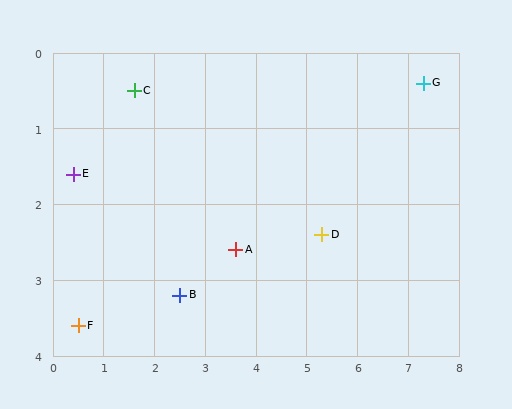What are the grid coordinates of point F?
Point F is at approximately (0.5, 3.6).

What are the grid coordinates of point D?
Point D is at approximately (5.3, 2.4).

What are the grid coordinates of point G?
Point G is at approximately (7.3, 0.4).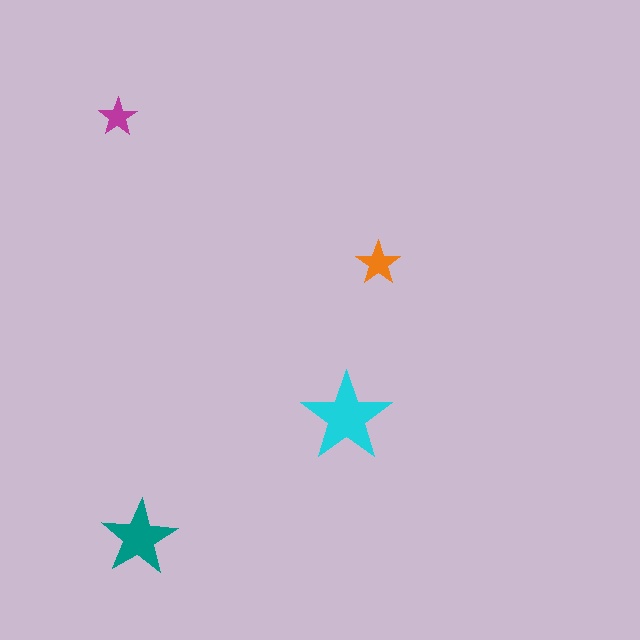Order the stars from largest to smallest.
the cyan one, the teal one, the orange one, the magenta one.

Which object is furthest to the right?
The orange star is rightmost.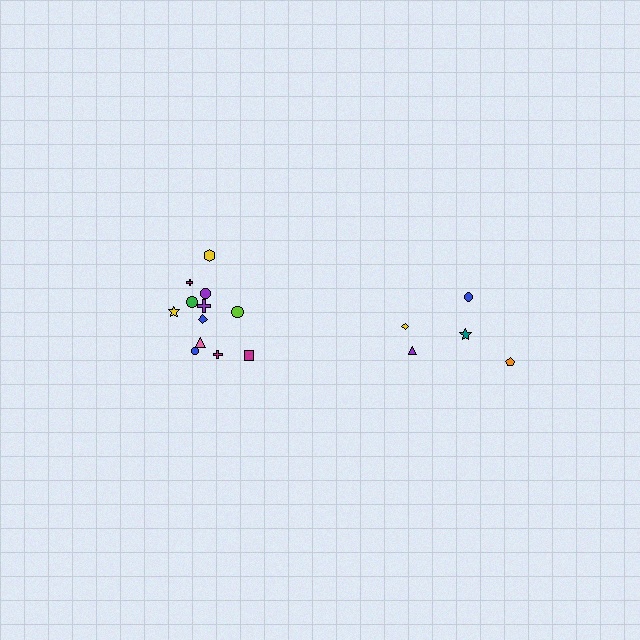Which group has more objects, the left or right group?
The left group.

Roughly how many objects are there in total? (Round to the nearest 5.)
Roughly 15 objects in total.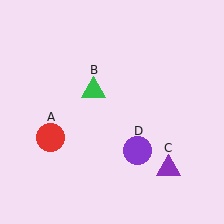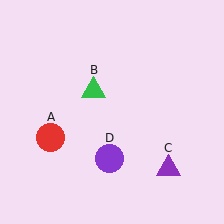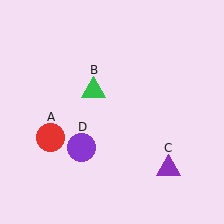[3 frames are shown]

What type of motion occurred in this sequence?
The purple circle (object D) rotated clockwise around the center of the scene.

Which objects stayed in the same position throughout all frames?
Red circle (object A) and green triangle (object B) and purple triangle (object C) remained stationary.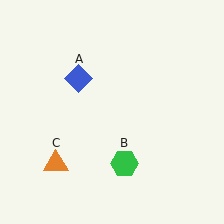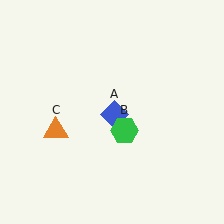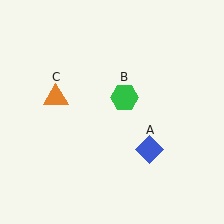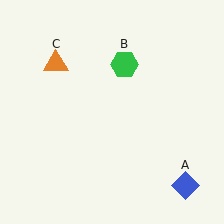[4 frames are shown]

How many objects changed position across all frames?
3 objects changed position: blue diamond (object A), green hexagon (object B), orange triangle (object C).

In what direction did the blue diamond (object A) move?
The blue diamond (object A) moved down and to the right.